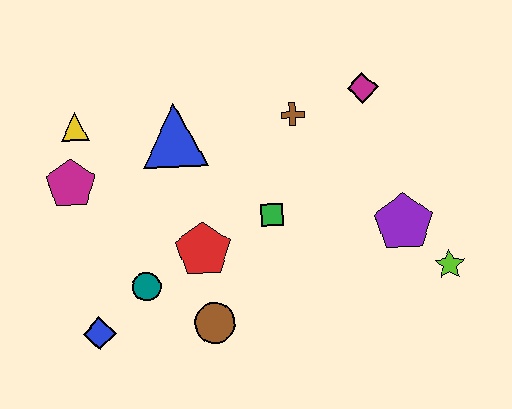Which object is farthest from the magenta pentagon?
The lime star is farthest from the magenta pentagon.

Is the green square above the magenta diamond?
No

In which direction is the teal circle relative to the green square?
The teal circle is to the left of the green square.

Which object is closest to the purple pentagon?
The lime star is closest to the purple pentagon.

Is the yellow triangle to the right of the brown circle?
No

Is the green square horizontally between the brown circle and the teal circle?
No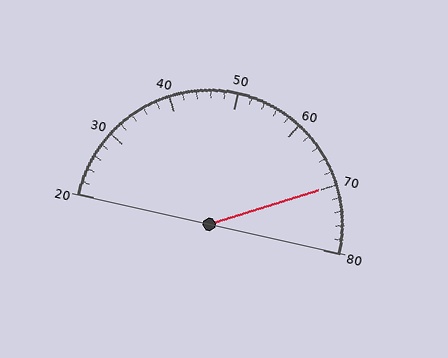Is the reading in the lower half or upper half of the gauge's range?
The reading is in the upper half of the range (20 to 80).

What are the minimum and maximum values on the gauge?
The gauge ranges from 20 to 80.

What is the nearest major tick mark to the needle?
The nearest major tick mark is 70.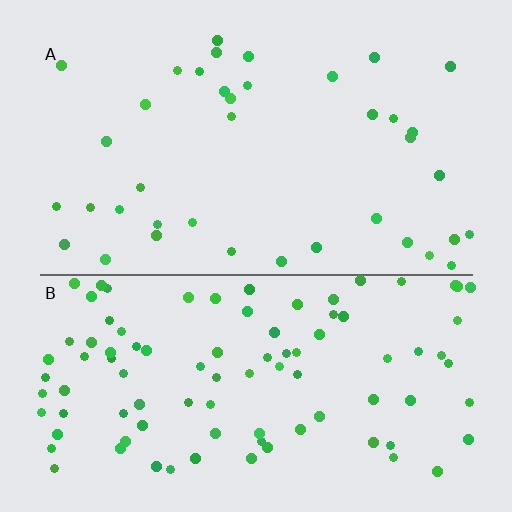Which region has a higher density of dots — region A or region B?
B (the bottom).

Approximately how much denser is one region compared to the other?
Approximately 2.4× — region B over region A.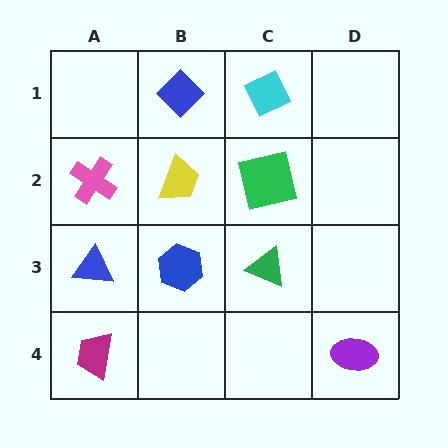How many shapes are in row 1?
2 shapes.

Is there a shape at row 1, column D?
No, that cell is empty.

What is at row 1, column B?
A blue diamond.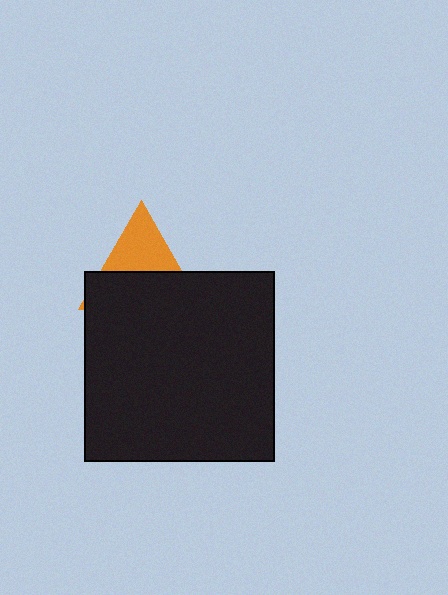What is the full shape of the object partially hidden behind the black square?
The partially hidden object is an orange triangle.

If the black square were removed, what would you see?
You would see the complete orange triangle.